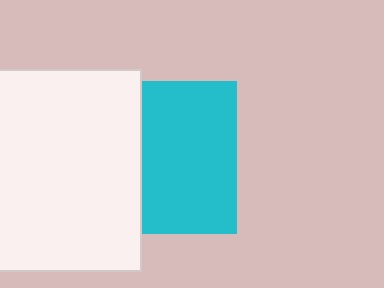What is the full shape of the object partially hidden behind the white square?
The partially hidden object is a cyan square.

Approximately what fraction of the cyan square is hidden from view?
Roughly 38% of the cyan square is hidden behind the white square.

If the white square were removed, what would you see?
You would see the complete cyan square.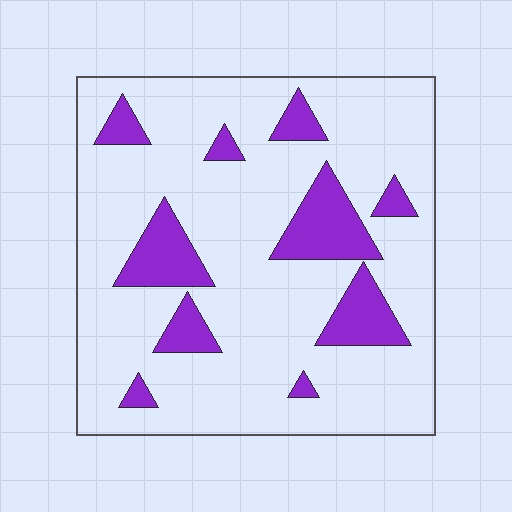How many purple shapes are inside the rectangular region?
10.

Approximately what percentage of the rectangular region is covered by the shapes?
Approximately 20%.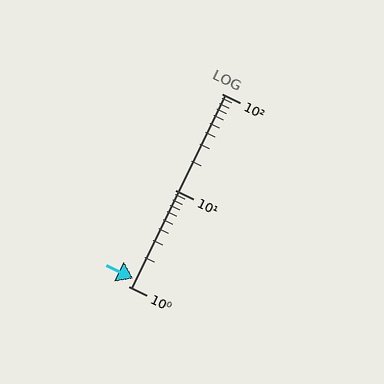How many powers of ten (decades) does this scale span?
The scale spans 2 decades, from 1 to 100.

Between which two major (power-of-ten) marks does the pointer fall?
The pointer is between 1 and 10.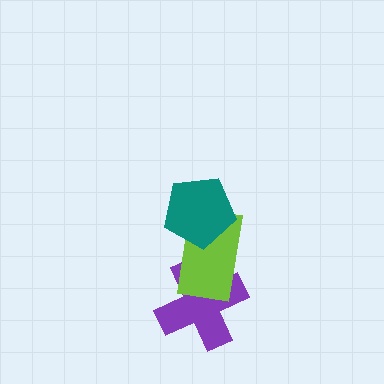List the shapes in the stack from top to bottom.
From top to bottom: the teal pentagon, the lime rectangle, the purple cross.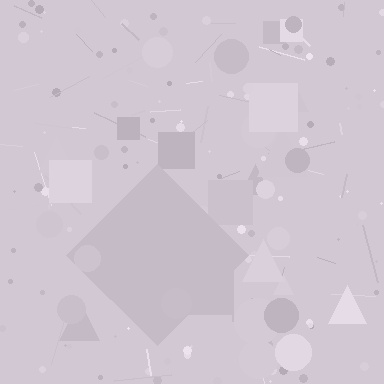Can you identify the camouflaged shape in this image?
The camouflaged shape is a diamond.